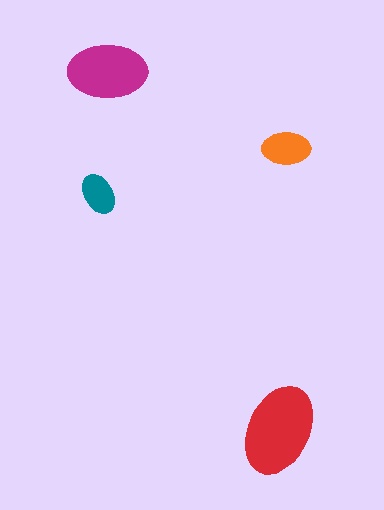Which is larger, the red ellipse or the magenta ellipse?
The red one.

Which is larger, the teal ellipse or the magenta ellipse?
The magenta one.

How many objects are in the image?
There are 4 objects in the image.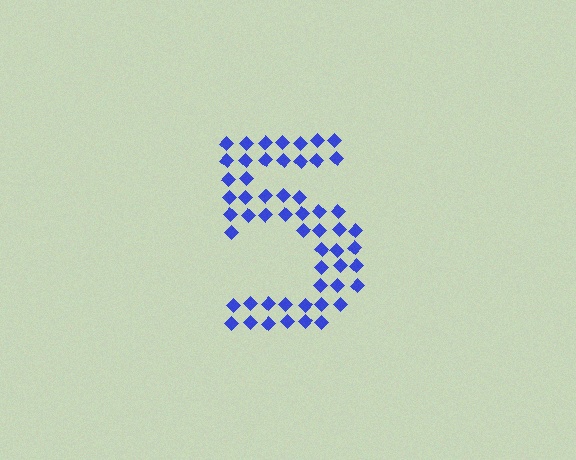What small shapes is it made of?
It is made of small diamonds.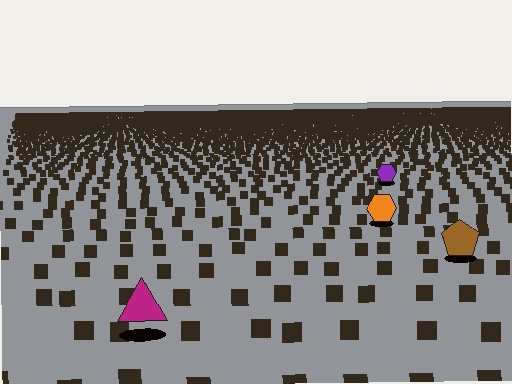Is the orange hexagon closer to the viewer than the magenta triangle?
No. The magenta triangle is closer — you can tell from the texture gradient: the ground texture is coarser near it.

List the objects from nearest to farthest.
From nearest to farthest: the magenta triangle, the brown pentagon, the orange hexagon, the purple hexagon.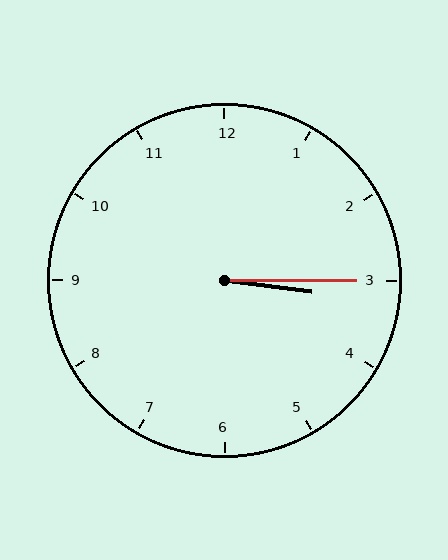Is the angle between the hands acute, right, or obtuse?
It is acute.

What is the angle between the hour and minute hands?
Approximately 8 degrees.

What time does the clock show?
3:15.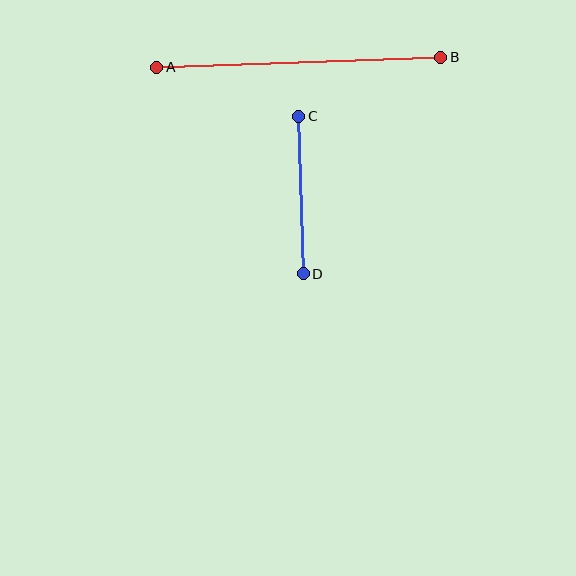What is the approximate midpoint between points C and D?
The midpoint is at approximately (301, 195) pixels.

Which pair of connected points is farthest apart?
Points A and B are farthest apart.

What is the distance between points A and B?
The distance is approximately 284 pixels.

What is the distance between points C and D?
The distance is approximately 158 pixels.